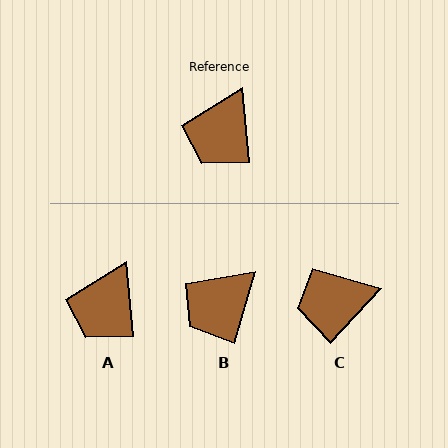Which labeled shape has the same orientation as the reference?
A.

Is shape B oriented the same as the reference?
No, it is off by about 22 degrees.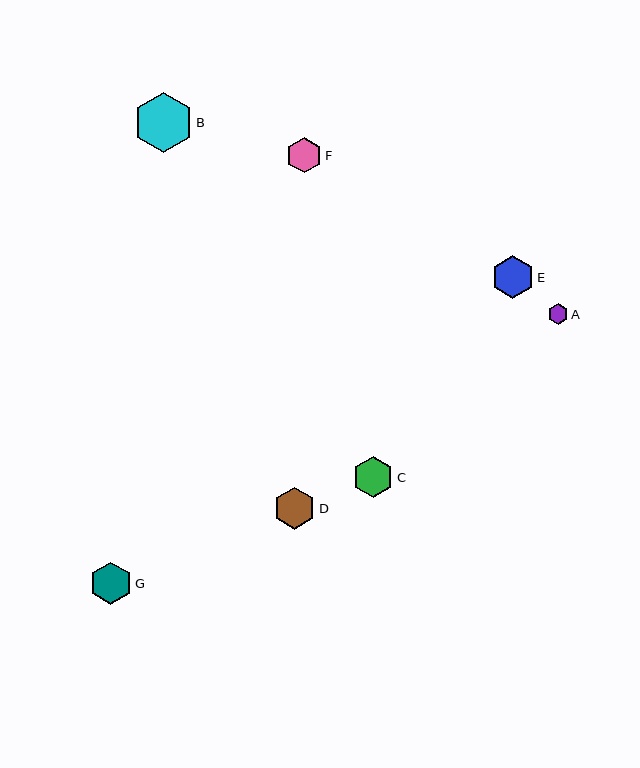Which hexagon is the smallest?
Hexagon A is the smallest with a size of approximately 20 pixels.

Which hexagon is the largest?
Hexagon B is the largest with a size of approximately 60 pixels.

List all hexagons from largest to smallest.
From largest to smallest: B, E, D, G, C, F, A.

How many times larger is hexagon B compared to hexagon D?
Hexagon B is approximately 1.4 times the size of hexagon D.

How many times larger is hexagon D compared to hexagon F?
Hexagon D is approximately 1.2 times the size of hexagon F.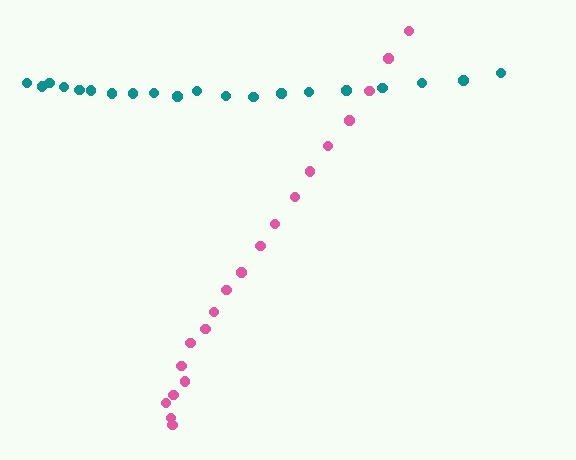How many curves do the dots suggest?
There are 2 distinct paths.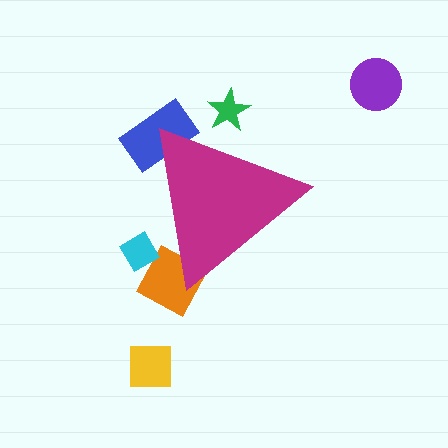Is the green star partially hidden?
Yes, the green star is partially hidden behind the magenta triangle.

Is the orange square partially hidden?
Yes, the orange square is partially hidden behind the magenta triangle.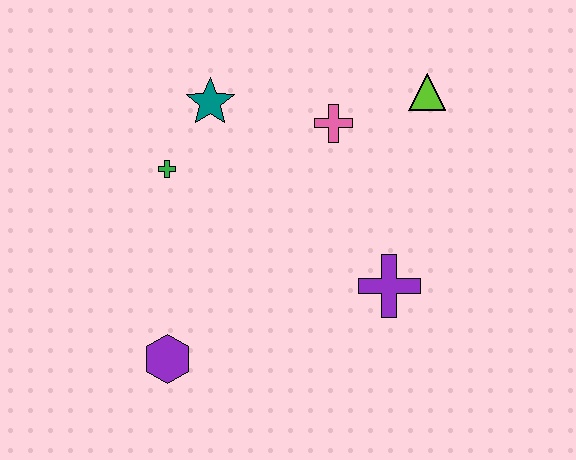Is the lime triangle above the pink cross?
Yes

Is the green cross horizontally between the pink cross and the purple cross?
No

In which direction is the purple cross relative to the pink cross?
The purple cross is below the pink cross.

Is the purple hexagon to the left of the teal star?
Yes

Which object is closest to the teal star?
The green cross is closest to the teal star.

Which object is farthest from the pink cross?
The purple hexagon is farthest from the pink cross.